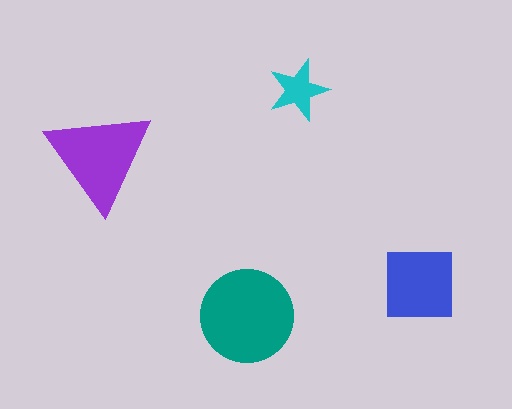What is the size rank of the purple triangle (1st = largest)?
2nd.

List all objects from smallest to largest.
The cyan star, the blue square, the purple triangle, the teal circle.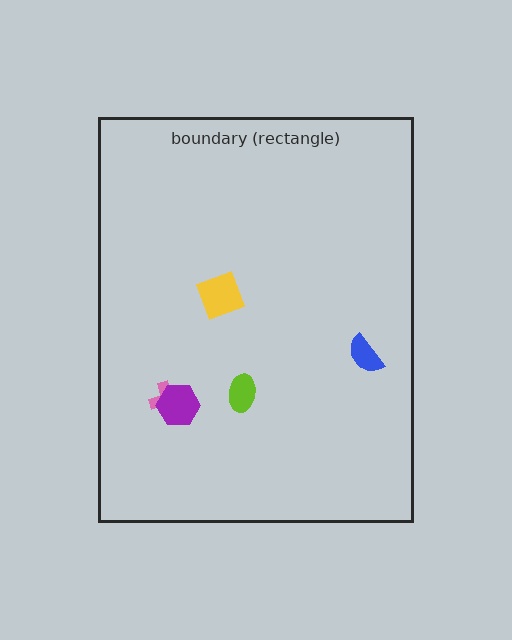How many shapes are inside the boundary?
5 inside, 0 outside.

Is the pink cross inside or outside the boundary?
Inside.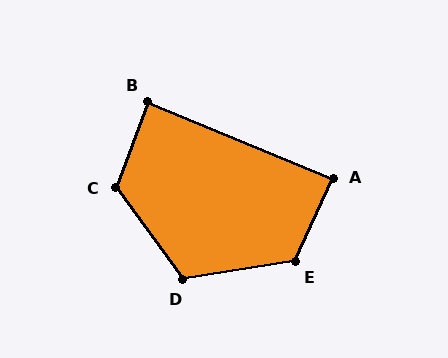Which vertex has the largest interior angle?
E, at approximately 124 degrees.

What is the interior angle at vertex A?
Approximately 88 degrees (approximately right).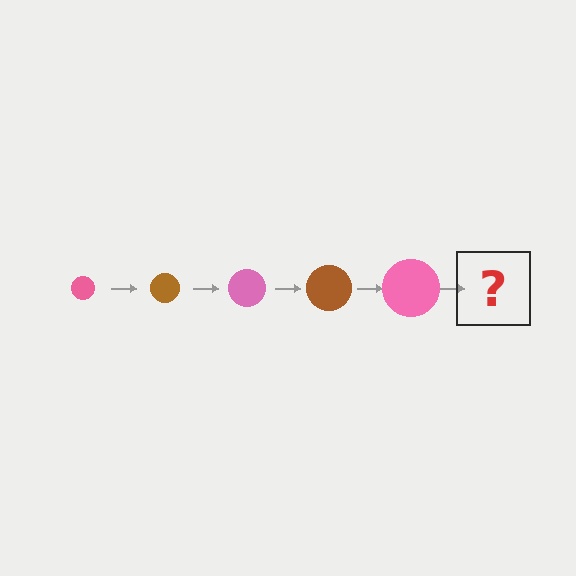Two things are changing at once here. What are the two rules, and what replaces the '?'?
The two rules are that the circle grows larger each step and the color cycles through pink and brown. The '?' should be a brown circle, larger than the previous one.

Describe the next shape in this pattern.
It should be a brown circle, larger than the previous one.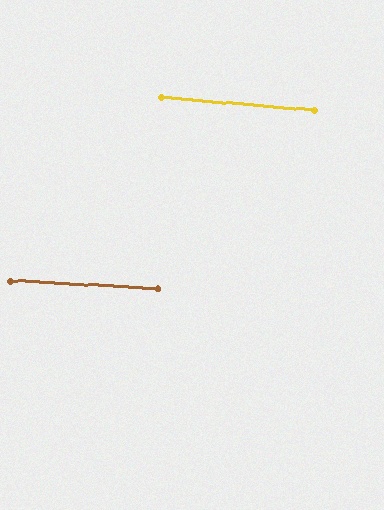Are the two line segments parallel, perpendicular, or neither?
Parallel — their directions differ by only 1.2°.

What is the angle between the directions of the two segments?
Approximately 1 degree.